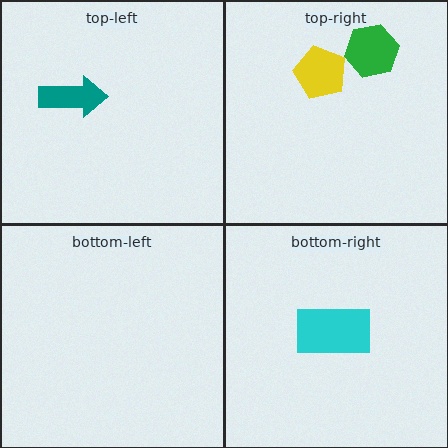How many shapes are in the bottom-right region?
1.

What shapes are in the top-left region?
The teal arrow.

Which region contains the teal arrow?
The top-left region.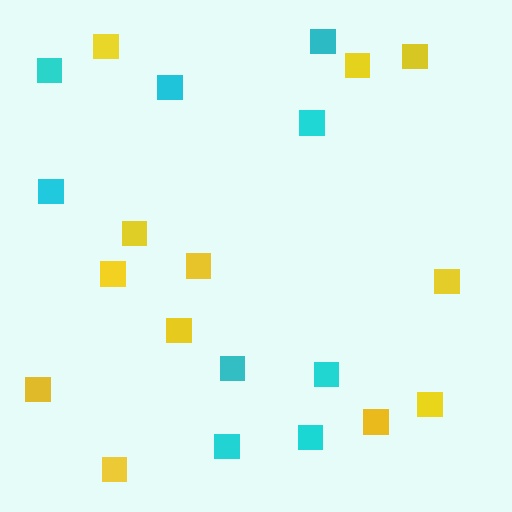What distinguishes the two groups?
There are 2 groups: one group of yellow squares (12) and one group of cyan squares (9).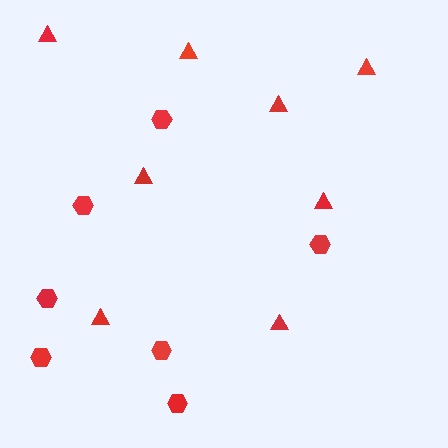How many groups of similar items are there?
There are 2 groups: one group of triangles (8) and one group of hexagons (7).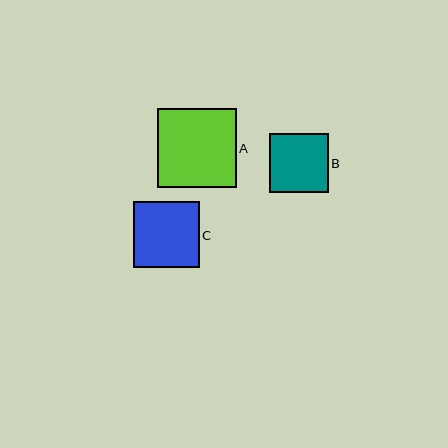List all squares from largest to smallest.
From largest to smallest: A, C, B.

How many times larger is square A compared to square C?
Square A is approximately 1.2 times the size of square C.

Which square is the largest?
Square A is the largest with a size of approximately 79 pixels.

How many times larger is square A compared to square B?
Square A is approximately 1.3 times the size of square B.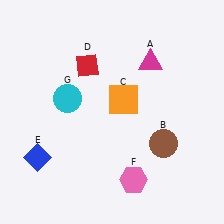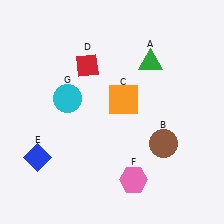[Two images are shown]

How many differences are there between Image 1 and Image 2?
There is 1 difference between the two images.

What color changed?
The triangle (A) changed from magenta in Image 1 to green in Image 2.